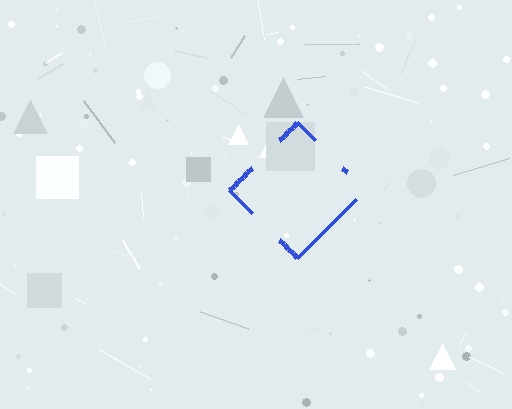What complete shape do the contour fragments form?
The contour fragments form a diamond.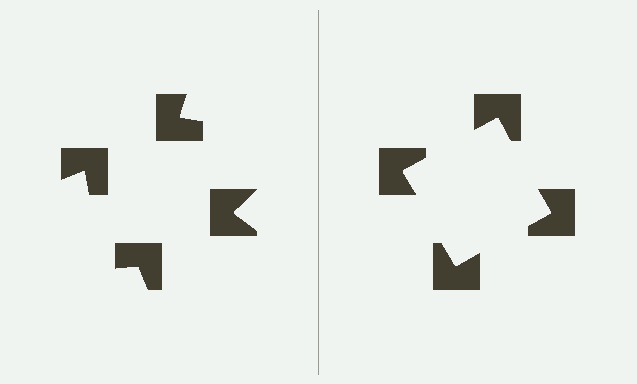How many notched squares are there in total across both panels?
8 — 4 on each side.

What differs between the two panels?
The notched squares are positioned identically on both sides; only the wedge orientations differ. On the right they align to a square; on the left they are misaligned.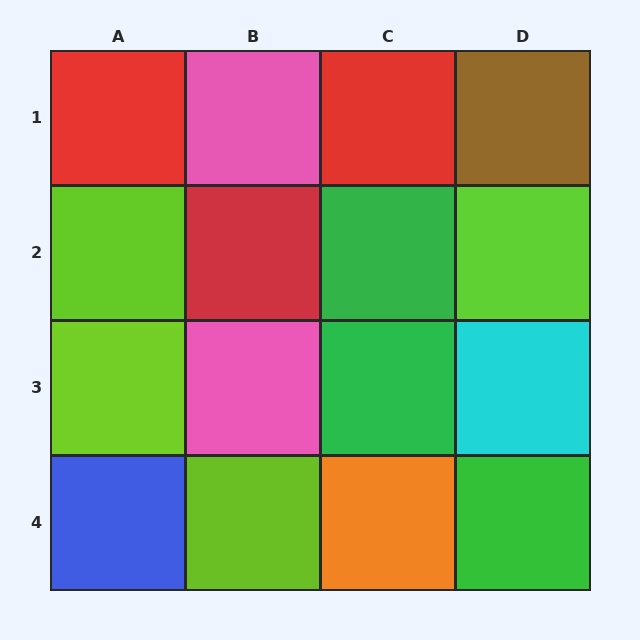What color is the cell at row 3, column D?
Cyan.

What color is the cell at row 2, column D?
Lime.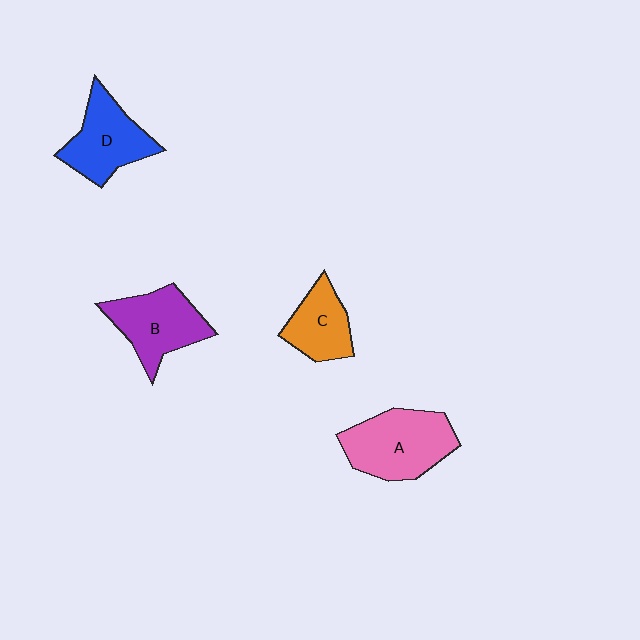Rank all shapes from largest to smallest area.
From largest to smallest: A (pink), B (purple), D (blue), C (orange).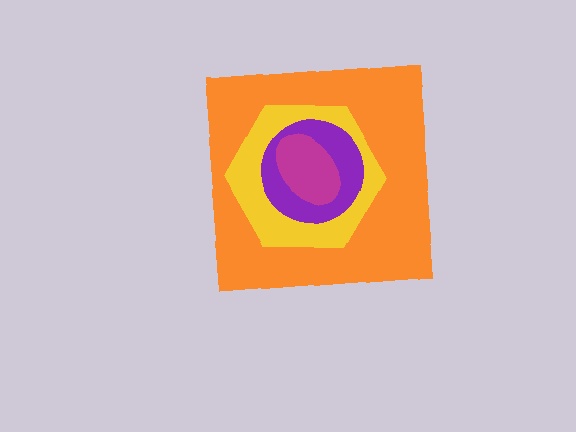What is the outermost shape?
The orange square.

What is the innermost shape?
The magenta ellipse.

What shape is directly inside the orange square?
The yellow hexagon.